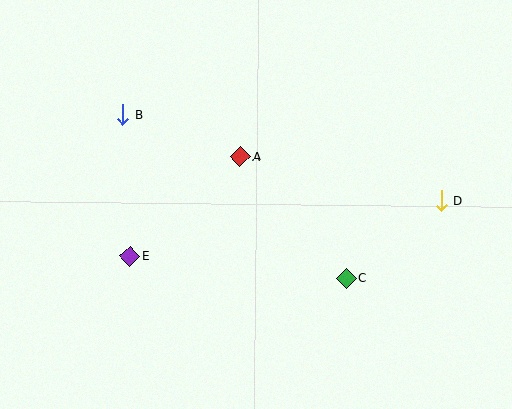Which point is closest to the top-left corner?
Point B is closest to the top-left corner.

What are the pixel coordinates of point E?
Point E is at (130, 256).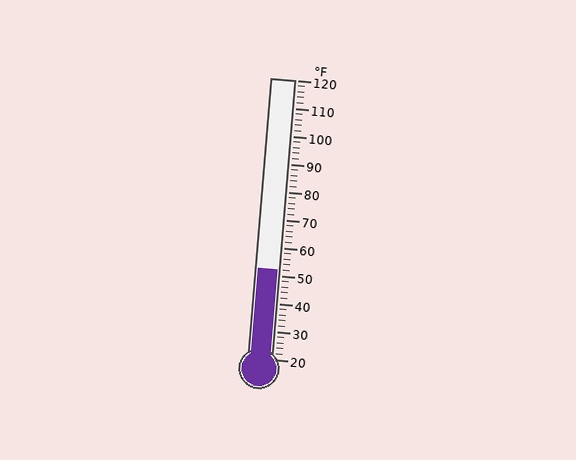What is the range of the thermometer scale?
The thermometer scale ranges from 20°F to 120°F.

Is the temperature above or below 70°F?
The temperature is below 70°F.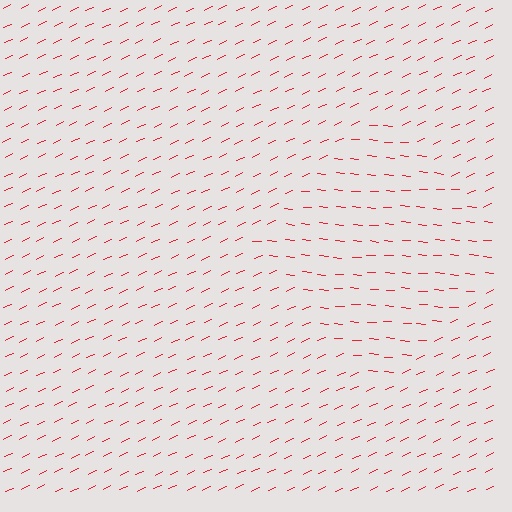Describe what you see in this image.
The image is filled with small red line segments. A diamond region in the image has lines oriented differently from the surrounding lines, creating a visible texture boundary.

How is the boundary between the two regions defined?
The boundary is defined purely by a change in line orientation (approximately 30 degrees difference). All lines are the same color and thickness.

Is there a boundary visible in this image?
Yes, there is a texture boundary formed by a change in line orientation.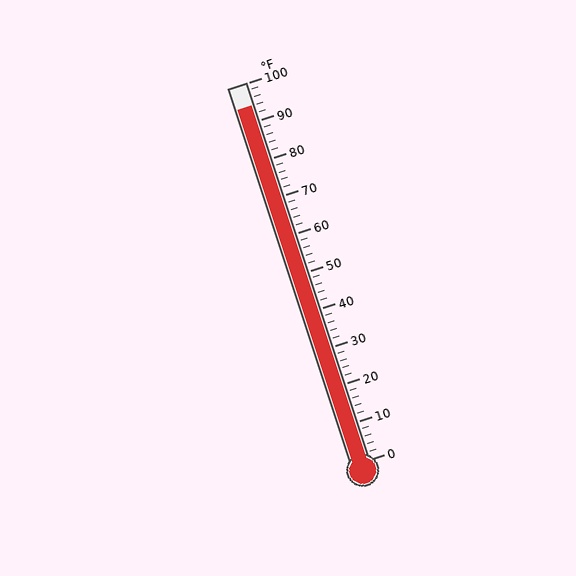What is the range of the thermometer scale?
The thermometer scale ranges from 0°F to 100°F.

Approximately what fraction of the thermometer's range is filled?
The thermometer is filled to approximately 95% of its range.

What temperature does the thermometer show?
The thermometer shows approximately 94°F.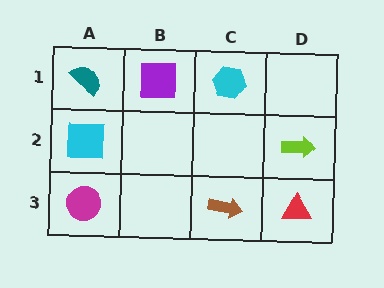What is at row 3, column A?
A magenta circle.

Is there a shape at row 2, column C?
No, that cell is empty.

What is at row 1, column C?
A cyan hexagon.